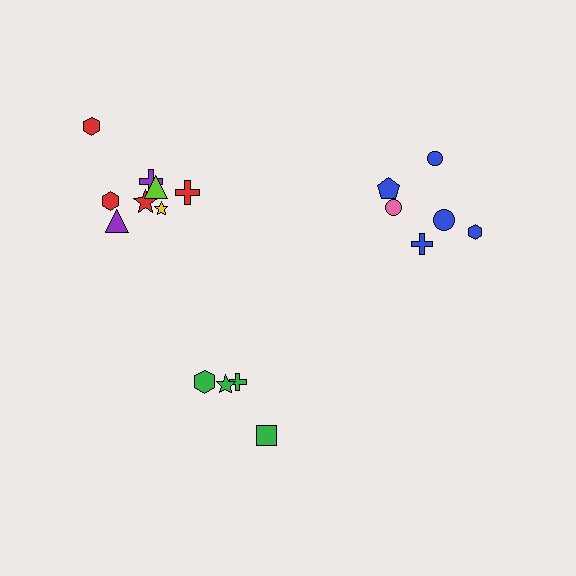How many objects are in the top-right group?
There are 6 objects.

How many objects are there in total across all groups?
There are 18 objects.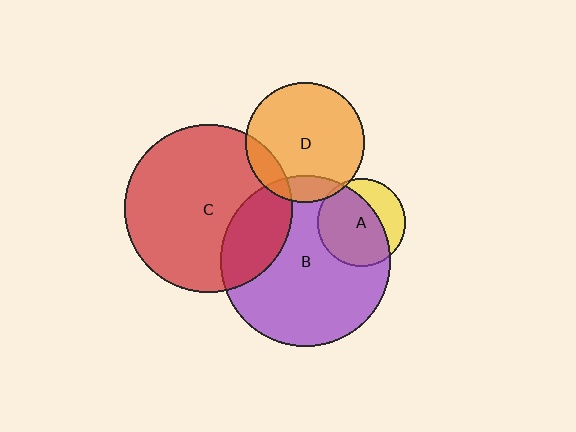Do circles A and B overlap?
Yes.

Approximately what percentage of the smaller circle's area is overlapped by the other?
Approximately 70%.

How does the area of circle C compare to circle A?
Approximately 3.6 times.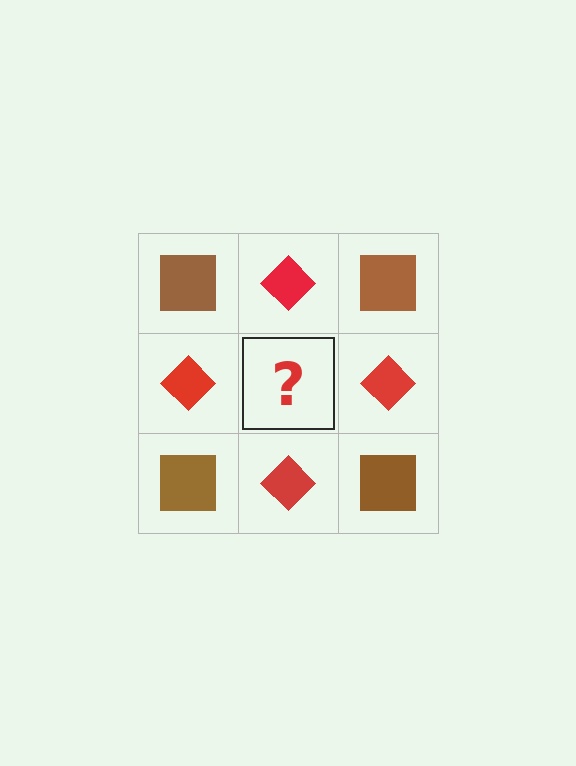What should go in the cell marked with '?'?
The missing cell should contain a brown square.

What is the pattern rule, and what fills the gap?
The rule is that it alternates brown square and red diamond in a checkerboard pattern. The gap should be filled with a brown square.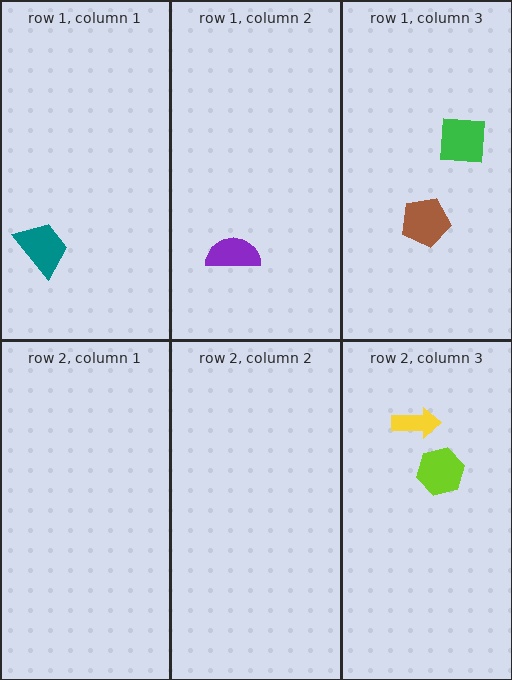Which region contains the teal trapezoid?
The row 1, column 1 region.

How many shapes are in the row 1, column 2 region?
1.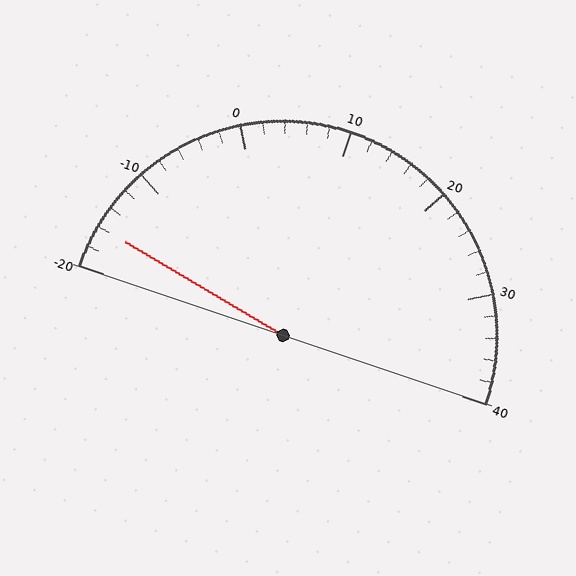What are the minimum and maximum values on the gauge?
The gauge ranges from -20 to 40.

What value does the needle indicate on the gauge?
The needle indicates approximately -16.